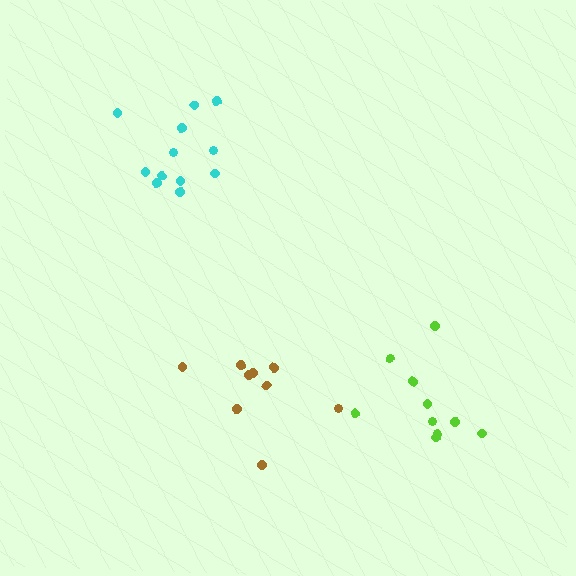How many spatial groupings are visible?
There are 3 spatial groupings.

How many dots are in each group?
Group 1: 9 dots, Group 2: 10 dots, Group 3: 12 dots (31 total).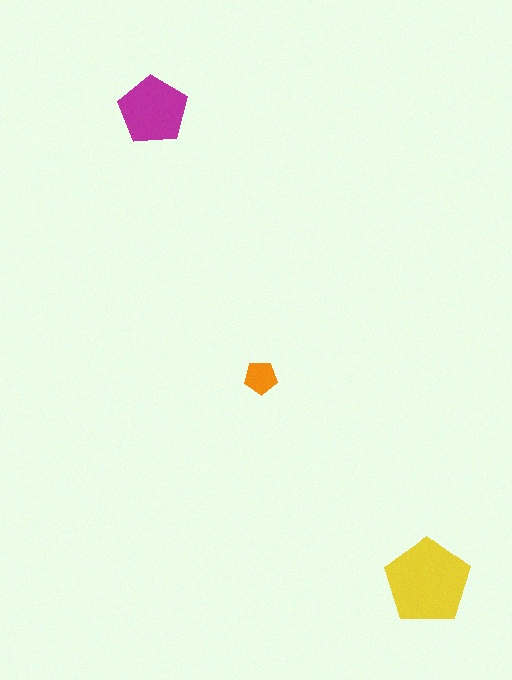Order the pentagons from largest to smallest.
the yellow one, the magenta one, the orange one.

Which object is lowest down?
The yellow pentagon is bottommost.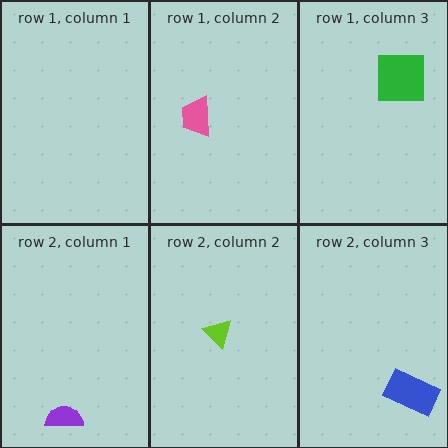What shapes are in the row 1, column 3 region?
The green square.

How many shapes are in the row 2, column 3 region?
1.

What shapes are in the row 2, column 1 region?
The purple semicircle.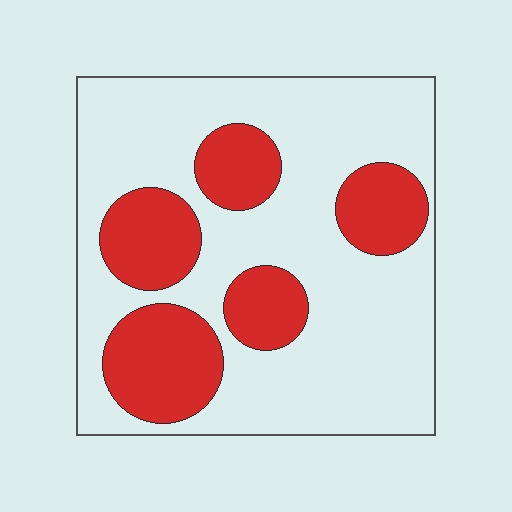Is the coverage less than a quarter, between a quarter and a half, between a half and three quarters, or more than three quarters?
Between a quarter and a half.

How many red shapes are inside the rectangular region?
5.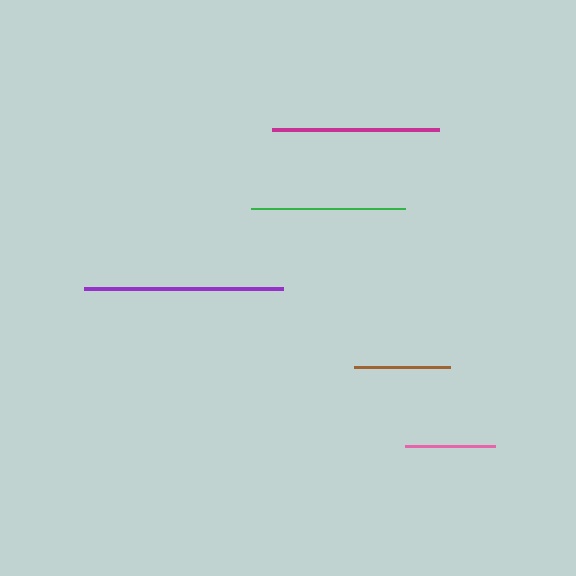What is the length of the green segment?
The green segment is approximately 154 pixels long.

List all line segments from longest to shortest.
From longest to shortest: purple, magenta, green, brown, pink.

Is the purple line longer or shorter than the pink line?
The purple line is longer than the pink line.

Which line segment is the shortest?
The pink line is the shortest at approximately 89 pixels.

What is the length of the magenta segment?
The magenta segment is approximately 167 pixels long.